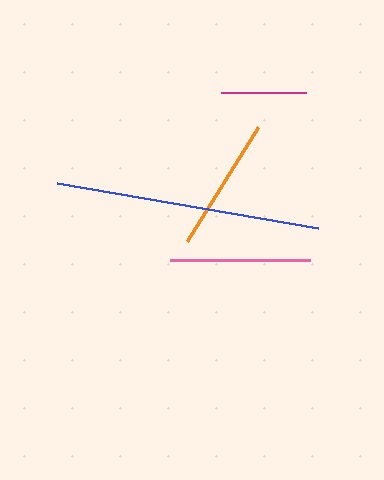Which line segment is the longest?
The blue line is the longest at approximately 265 pixels.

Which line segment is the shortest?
The magenta line is the shortest at approximately 85 pixels.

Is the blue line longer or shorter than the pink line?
The blue line is longer than the pink line.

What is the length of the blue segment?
The blue segment is approximately 265 pixels long.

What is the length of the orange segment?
The orange segment is approximately 134 pixels long.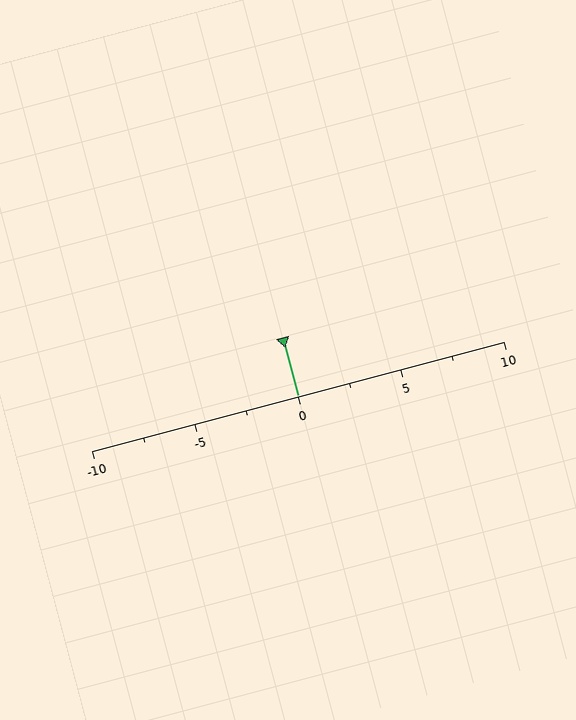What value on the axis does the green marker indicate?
The marker indicates approximately 0.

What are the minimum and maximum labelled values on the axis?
The axis runs from -10 to 10.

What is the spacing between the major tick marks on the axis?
The major ticks are spaced 5 apart.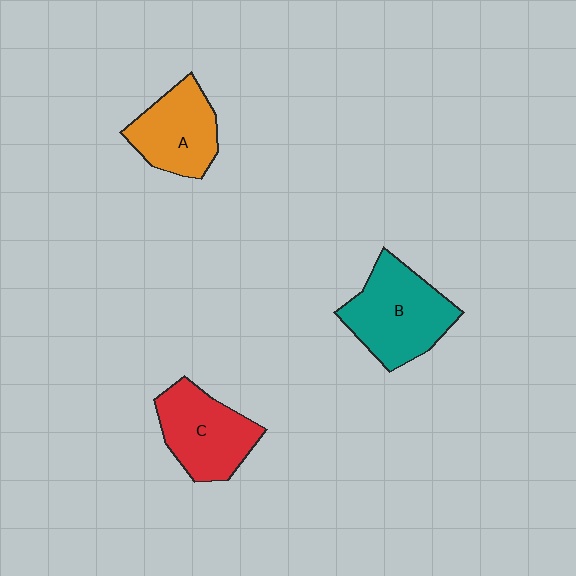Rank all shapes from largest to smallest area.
From largest to smallest: B (teal), C (red), A (orange).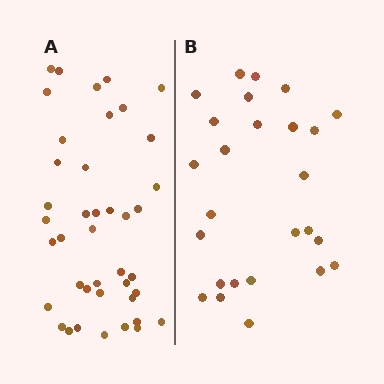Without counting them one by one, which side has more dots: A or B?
Region A (the left region) has more dots.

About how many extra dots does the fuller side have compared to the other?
Region A has approximately 15 more dots than region B.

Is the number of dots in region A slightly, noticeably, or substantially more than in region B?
Region A has substantially more. The ratio is roughly 1.6 to 1.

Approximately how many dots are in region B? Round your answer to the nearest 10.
About 30 dots. (The exact count is 26, which rounds to 30.)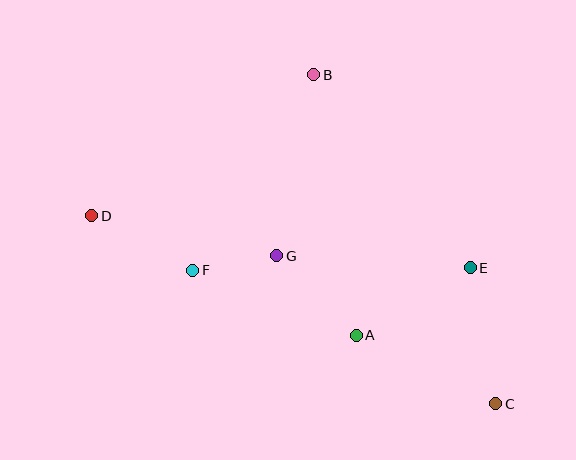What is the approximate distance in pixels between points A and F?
The distance between A and F is approximately 176 pixels.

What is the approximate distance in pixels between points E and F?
The distance between E and F is approximately 278 pixels.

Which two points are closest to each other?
Points F and G are closest to each other.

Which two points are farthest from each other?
Points C and D are farthest from each other.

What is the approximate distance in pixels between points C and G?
The distance between C and G is approximately 264 pixels.